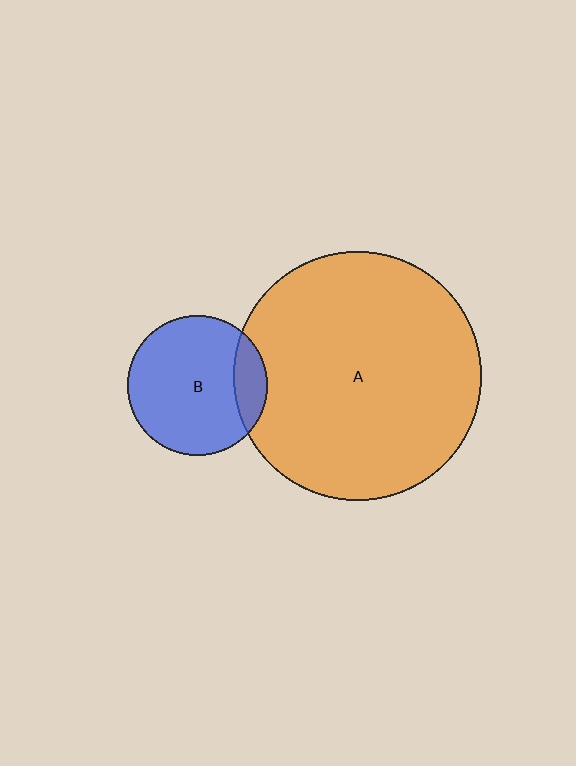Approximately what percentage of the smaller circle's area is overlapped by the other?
Approximately 15%.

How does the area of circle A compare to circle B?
Approximately 3.2 times.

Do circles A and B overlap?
Yes.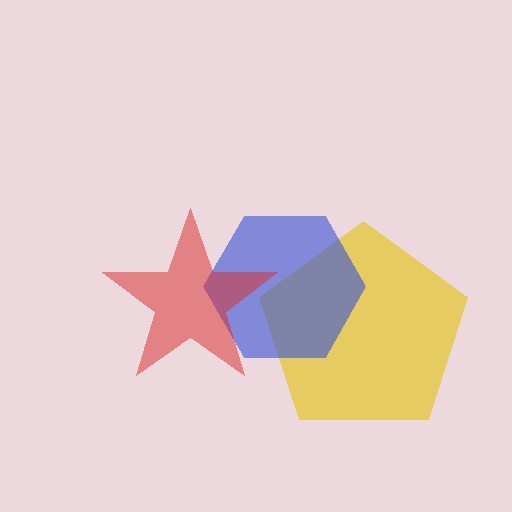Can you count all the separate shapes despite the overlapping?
Yes, there are 3 separate shapes.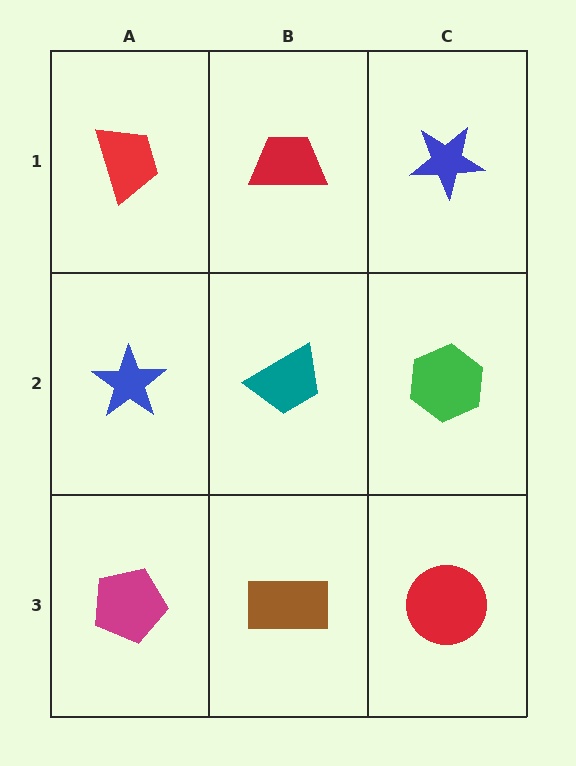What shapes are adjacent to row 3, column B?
A teal trapezoid (row 2, column B), a magenta pentagon (row 3, column A), a red circle (row 3, column C).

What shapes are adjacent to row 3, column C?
A green hexagon (row 2, column C), a brown rectangle (row 3, column B).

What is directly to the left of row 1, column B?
A red trapezoid.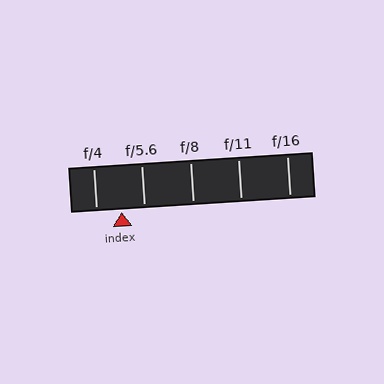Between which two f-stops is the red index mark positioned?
The index mark is between f/4 and f/5.6.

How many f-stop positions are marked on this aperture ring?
There are 5 f-stop positions marked.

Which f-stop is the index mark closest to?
The index mark is closest to f/5.6.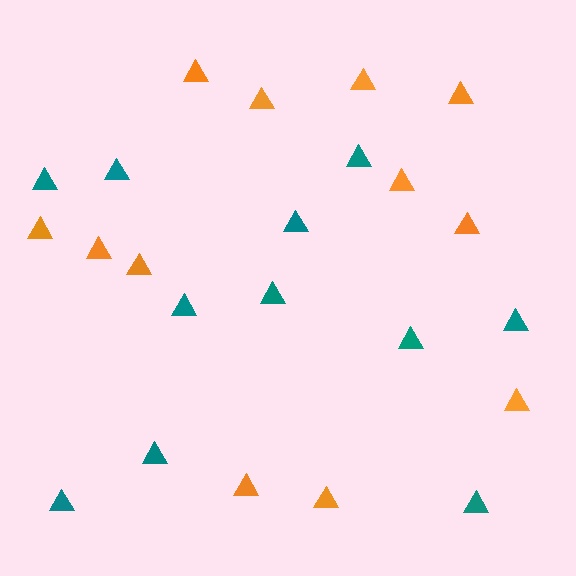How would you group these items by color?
There are 2 groups: one group of teal triangles (11) and one group of orange triangles (12).